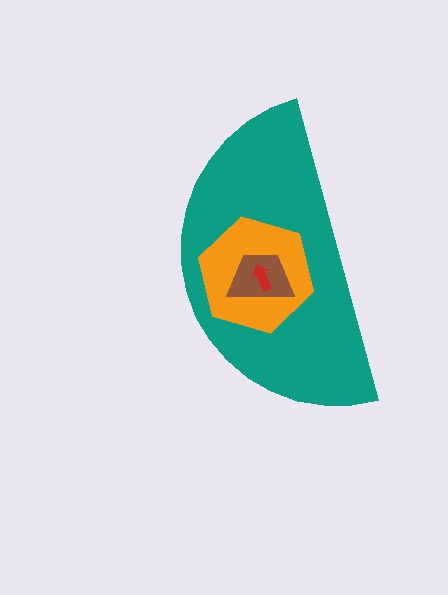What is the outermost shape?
The teal semicircle.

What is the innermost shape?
The red arrow.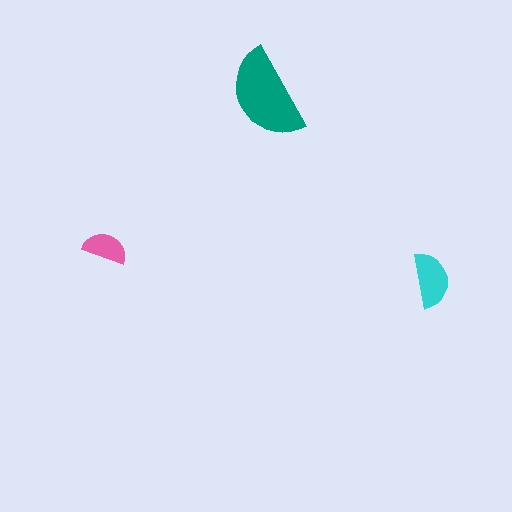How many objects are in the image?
There are 3 objects in the image.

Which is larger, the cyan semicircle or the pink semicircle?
The cyan one.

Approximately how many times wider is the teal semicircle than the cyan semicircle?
About 1.5 times wider.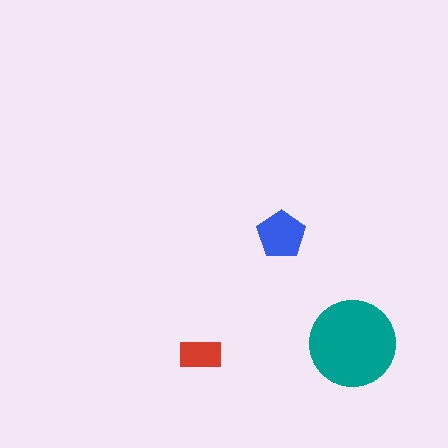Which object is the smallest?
The red rectangle.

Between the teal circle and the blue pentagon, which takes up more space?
The teal circle.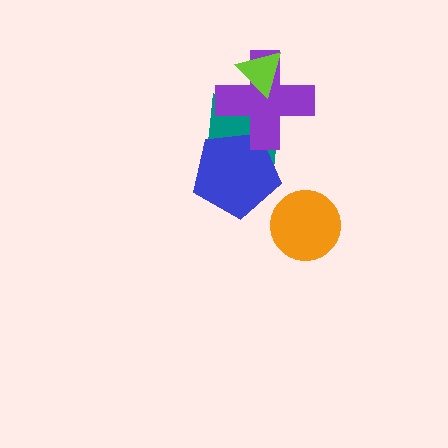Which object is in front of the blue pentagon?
The purple cross is in front of the blue pentagon.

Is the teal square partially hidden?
Yes, it is partially covered by another shape.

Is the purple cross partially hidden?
Yes, it is partially covered by another shape.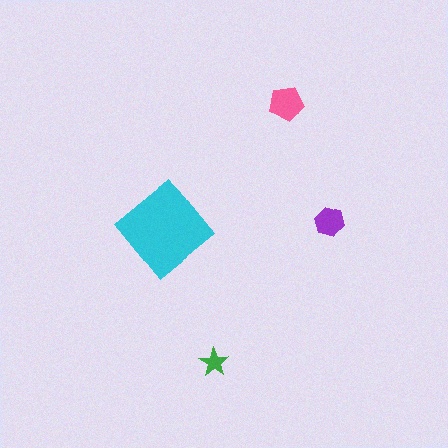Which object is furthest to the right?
The purple hexagon is rightmost.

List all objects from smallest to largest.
The green star, the purple hexagon, the pink pentagon, the cyan diamond.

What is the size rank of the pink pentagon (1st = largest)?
2nd.